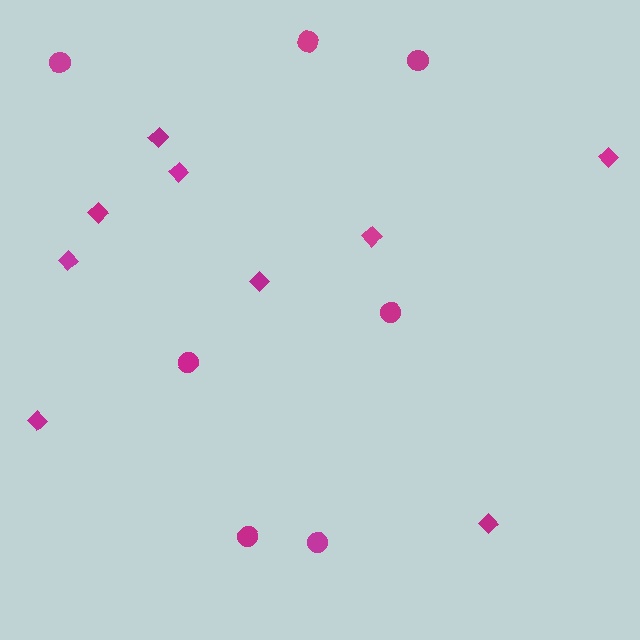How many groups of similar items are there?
There are 2 groups: one group of circles (7) and one group of diamonds (9).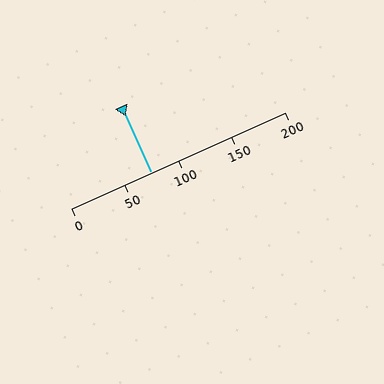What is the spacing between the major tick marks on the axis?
The major ticks are spaced 50 apart.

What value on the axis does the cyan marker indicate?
The marker indicates approximately 75.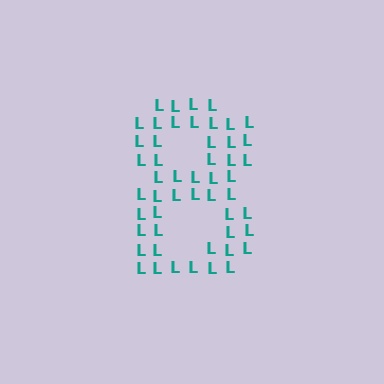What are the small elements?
The small elements are letter L's.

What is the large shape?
The large shape is the digit 8.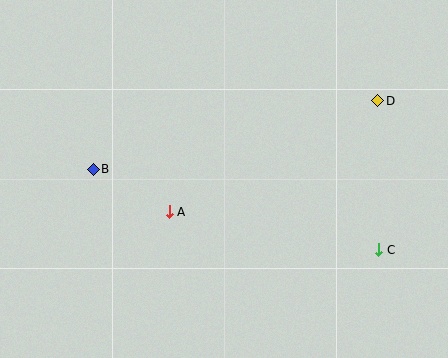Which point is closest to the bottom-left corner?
Point B is closest to the bottom-left corner.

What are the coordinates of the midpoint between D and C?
The midpoint between D and C is at (378, 175).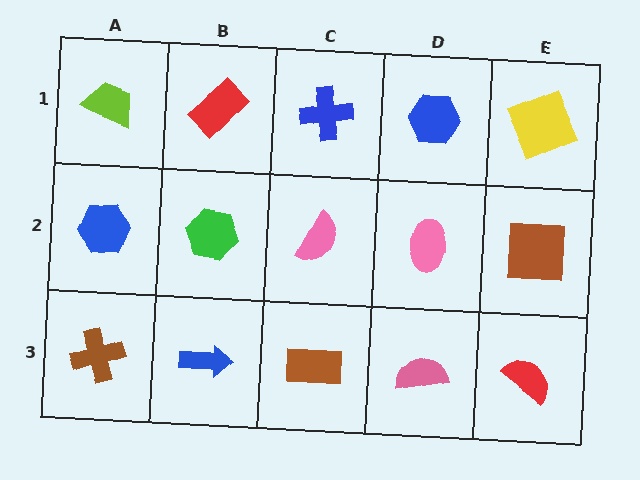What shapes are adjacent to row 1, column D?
A pink ellipse (row 2, column D), a blue cross (row 1, column C), a yellow square (row 1, column E).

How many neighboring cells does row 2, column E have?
3.